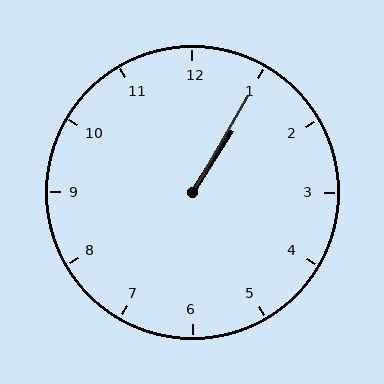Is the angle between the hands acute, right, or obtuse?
It is acute.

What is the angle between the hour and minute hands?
Approximately 2 degrees.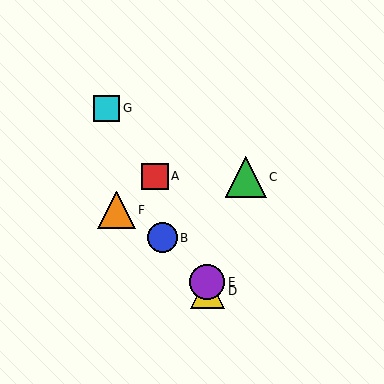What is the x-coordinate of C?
Object C is at x≈246.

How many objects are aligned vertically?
2 objects (D, E) are aligned vertically.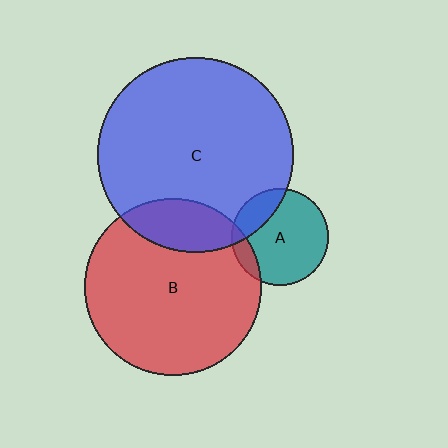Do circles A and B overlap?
Yes.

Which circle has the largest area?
Circle C (blue).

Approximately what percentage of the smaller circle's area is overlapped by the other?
Approximately 10%.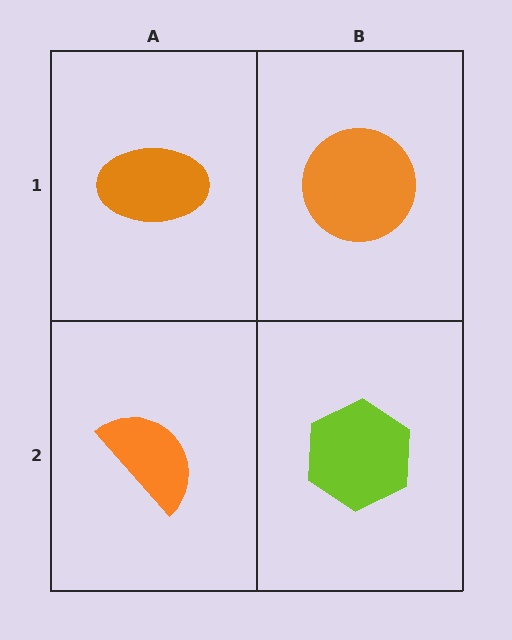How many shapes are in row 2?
2 shapes.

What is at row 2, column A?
An orange semicircle.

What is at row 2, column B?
A lime hexagon.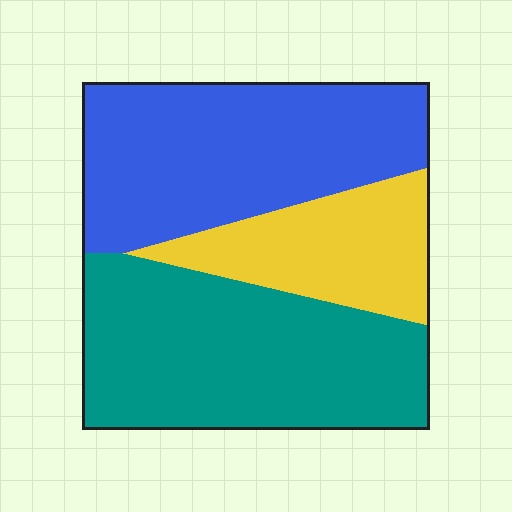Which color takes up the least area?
Yellow, at roughly 20%.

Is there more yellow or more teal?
Teal.